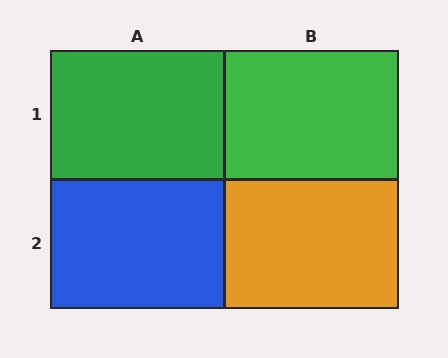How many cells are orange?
1 cell is orange.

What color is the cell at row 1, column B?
Green.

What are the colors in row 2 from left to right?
Blue, orange.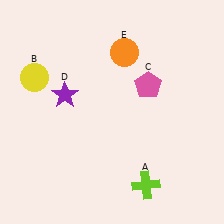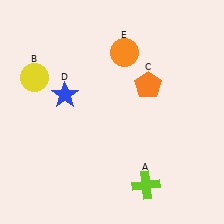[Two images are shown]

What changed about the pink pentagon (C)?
In Image 1, C is pink. In Image 2, it changed to orange.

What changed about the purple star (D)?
In Image 1, D is purple. In Image 2, it changed to blue.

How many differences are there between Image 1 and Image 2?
There are 2 differences between the two images.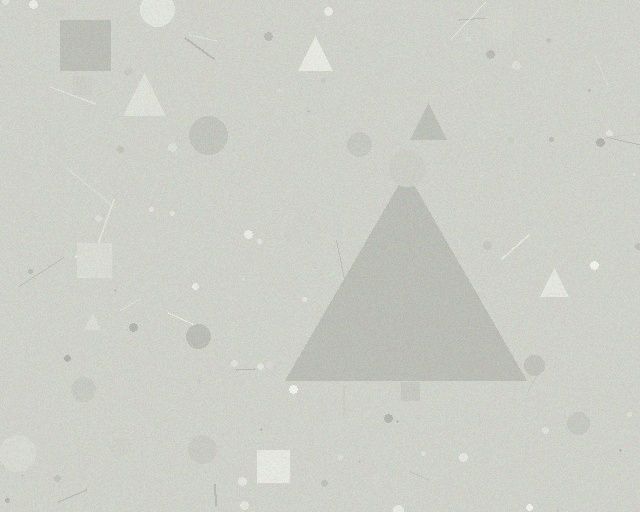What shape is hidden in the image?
A triangle is hidden in the image.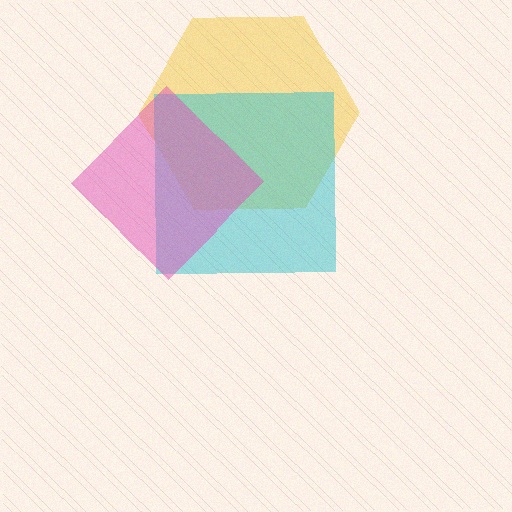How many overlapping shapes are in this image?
There are 3 overlapping shapes in the image.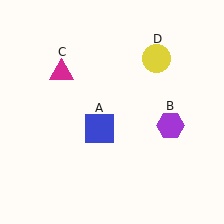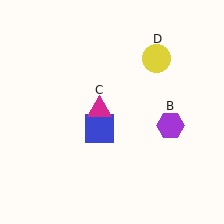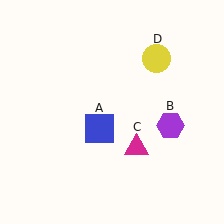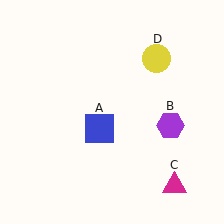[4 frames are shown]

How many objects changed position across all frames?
1 object changed position: magenta triangle (object C).